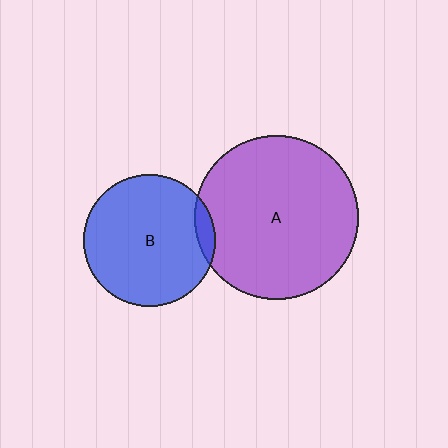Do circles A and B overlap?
Yes.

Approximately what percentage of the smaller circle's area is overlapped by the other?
Approximately 5%.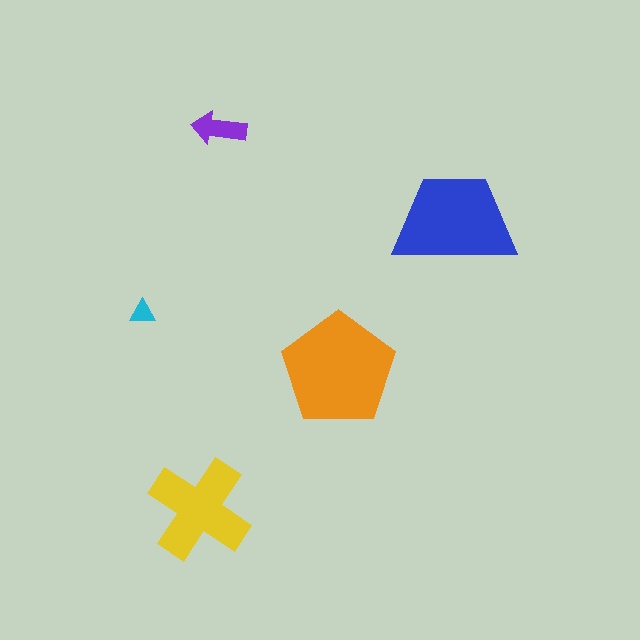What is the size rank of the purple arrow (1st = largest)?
4th.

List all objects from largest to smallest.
The orange pentagon, the blue trapezoid, the yellow cross, the purple arrow, the cyan triangle.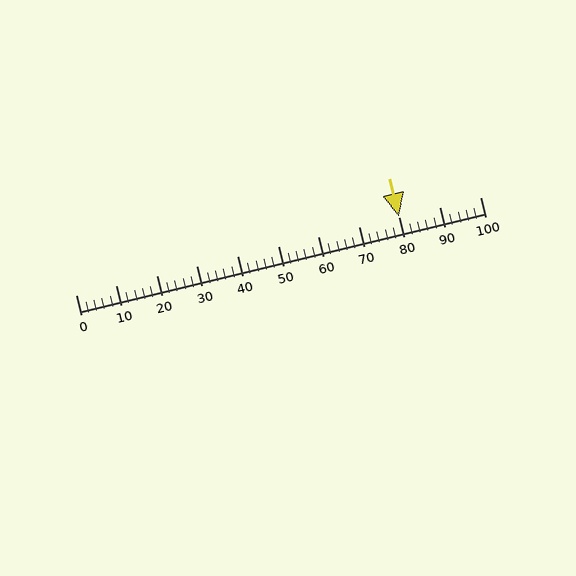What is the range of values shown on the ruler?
The ruler shows values from 0 to 100.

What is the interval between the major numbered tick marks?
The major tick marks are spaced 10 units apart.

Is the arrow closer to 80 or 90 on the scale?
The arrow is closer to 80.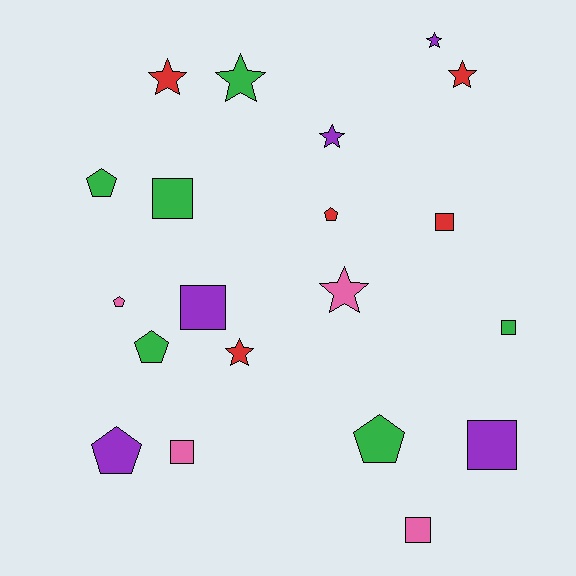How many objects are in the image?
There are 20 objects.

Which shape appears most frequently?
Square, with 7 objects.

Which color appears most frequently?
Green, with 6 objects.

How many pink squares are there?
There are 2 pink squares.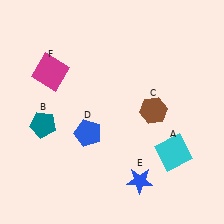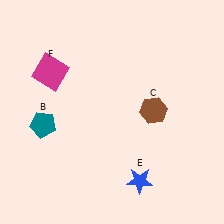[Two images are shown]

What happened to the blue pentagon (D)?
The blue pentagon (D) was removed in Image 2. It was in the bottom-left area of Image 1.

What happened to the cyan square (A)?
The cyan square (A) was removed in Image 2. It was in the bottom-right area of Image 1.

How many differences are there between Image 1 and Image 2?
There are 2 differences between the two images.